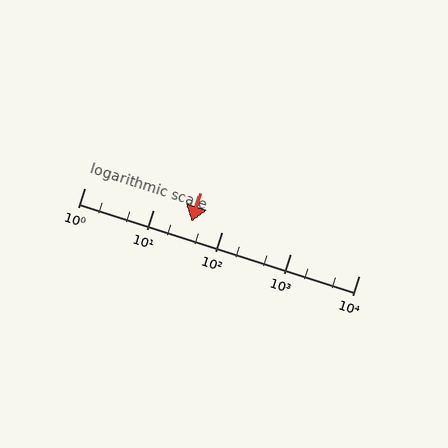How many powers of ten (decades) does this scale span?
The scale spans 4 decades, from 1 to 10000.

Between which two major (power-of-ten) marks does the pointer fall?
The pointer is between 10 and 100.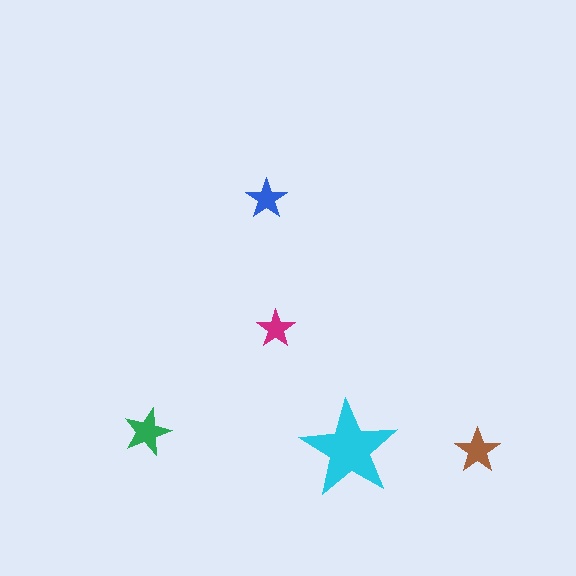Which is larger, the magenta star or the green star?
The green one.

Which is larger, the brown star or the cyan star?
The cyan one.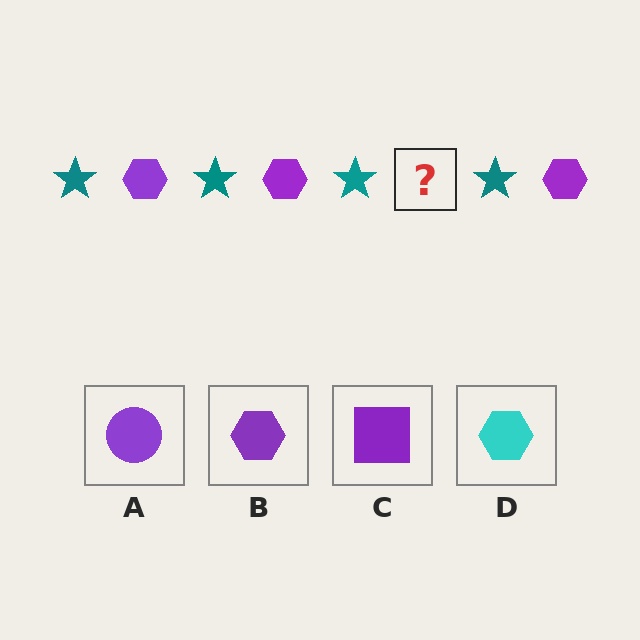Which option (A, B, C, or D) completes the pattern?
B.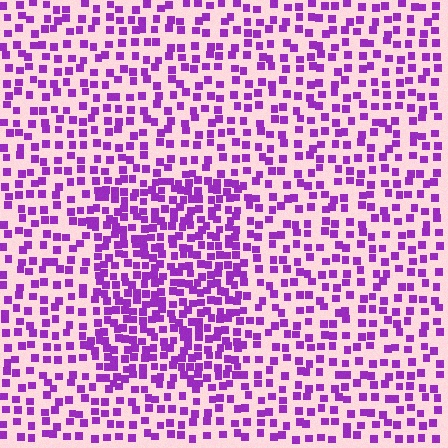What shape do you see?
I see a rectangle.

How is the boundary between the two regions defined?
The boundary is defined by a change in element density (approximately 1.9x ratio). All elements are the same color, size, and shape.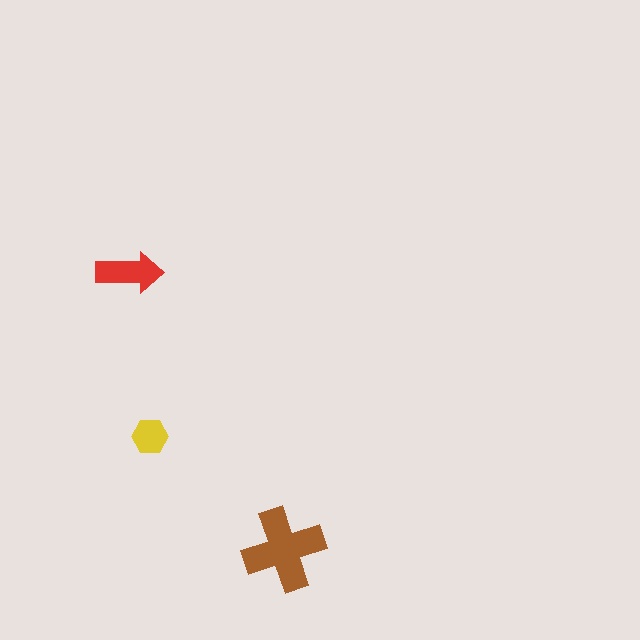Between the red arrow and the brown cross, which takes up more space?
The brown cross.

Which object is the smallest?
The yellow hexagon.